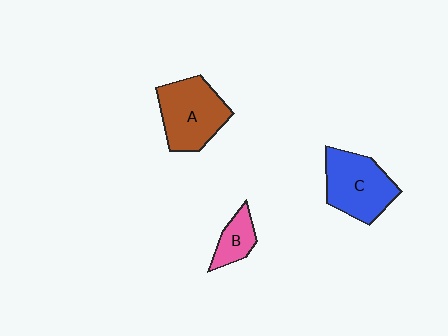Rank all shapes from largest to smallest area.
From largest to smallest: A (brown), C (blue), B (pink).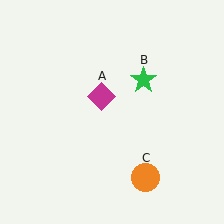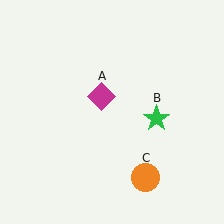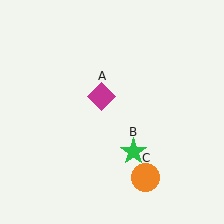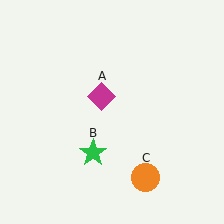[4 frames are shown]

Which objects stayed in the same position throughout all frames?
Magenta diamond (object A) and orange circle (object C) remained stationary.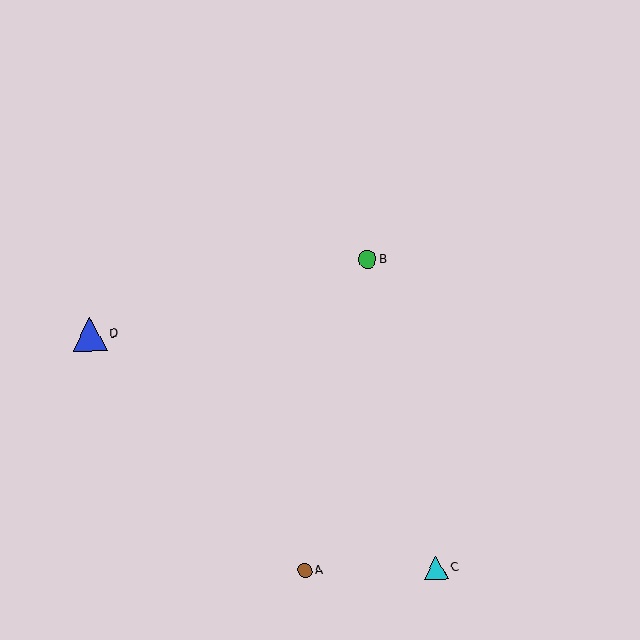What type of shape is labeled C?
Shape C is a cyan triangle.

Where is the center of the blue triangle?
The center of the blue triangle is at (90, 334).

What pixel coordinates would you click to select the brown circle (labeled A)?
Click at (305, 571) to select the brown circle A.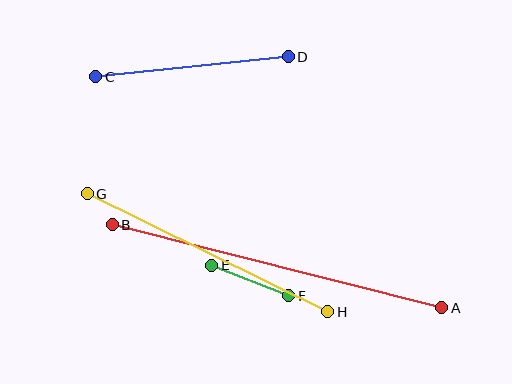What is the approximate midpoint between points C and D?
The midpoint is at approximately (192, 67) pixels.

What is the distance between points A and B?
The distance is approximately 340 pixels.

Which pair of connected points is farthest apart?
Points A and B are farthest apart.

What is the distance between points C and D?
The distance is approximately 193 pixels.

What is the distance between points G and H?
The distance is approximately 268 pixels.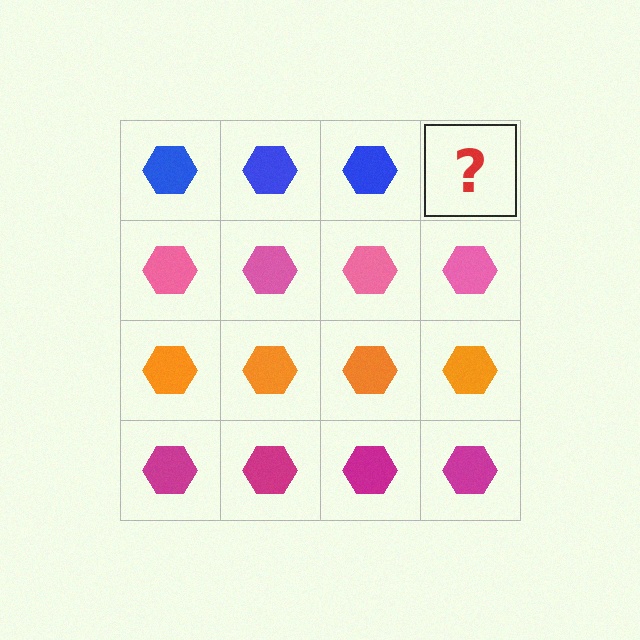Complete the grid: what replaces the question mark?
The question mark should be replaced with a blue hexagon.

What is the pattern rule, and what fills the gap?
The rule is that each row has a consistent color. The gap should be filled with a blue hexagon.